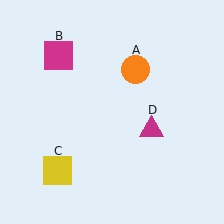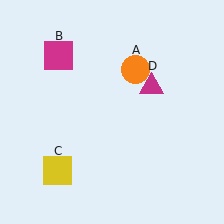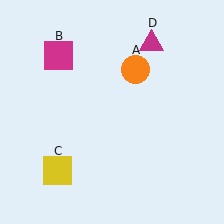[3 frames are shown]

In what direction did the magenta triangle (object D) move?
The magenta triangle (object D) moved up.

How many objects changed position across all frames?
1 object changed position: magenta triangle (object D).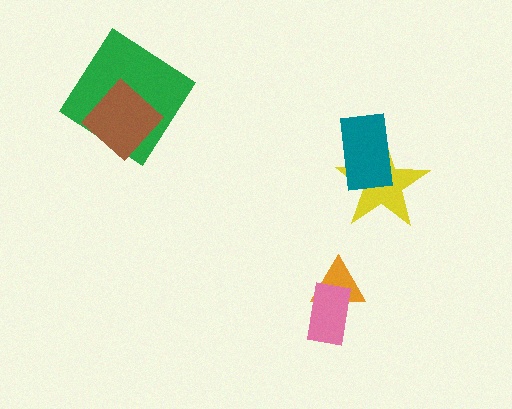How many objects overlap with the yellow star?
1 object overlaps with the yellow star.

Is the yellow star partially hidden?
Yes, it is partially covered by another shape.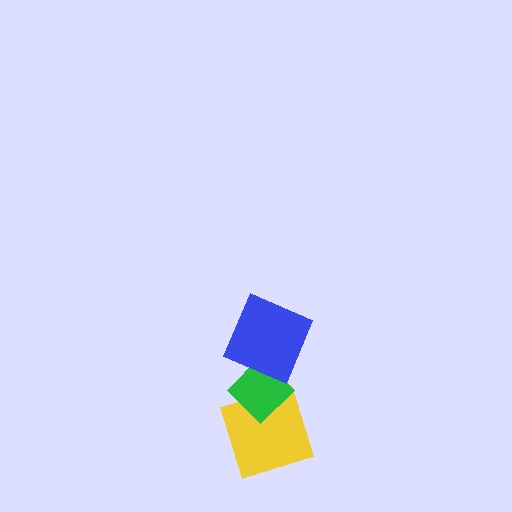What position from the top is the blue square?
The blue square is 1st from the top.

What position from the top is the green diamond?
The green diamond is 2nd from the top.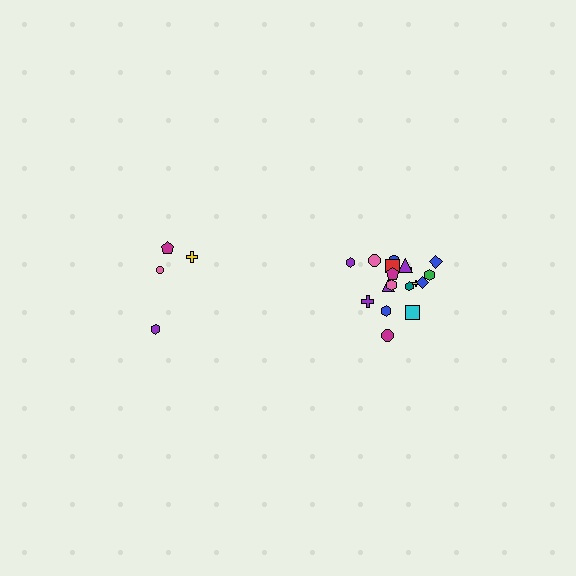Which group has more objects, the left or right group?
The right group.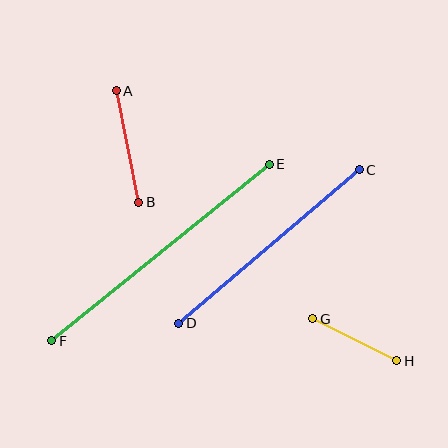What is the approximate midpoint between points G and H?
The midpoint is at approximately (355, 340) pixels.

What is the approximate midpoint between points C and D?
The midpoint is at approximately (269, 247) pixels.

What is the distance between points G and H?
The distance is approximately 94 pixels.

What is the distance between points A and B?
The distance is approximately 114 pixels.